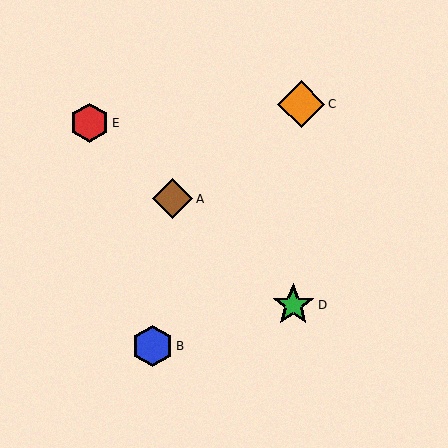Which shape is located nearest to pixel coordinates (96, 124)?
The red hexagon (labeled E) at (90, 123) is nearest to that location.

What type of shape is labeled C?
Shape C is an orange diamond.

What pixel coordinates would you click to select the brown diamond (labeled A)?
Click at (173, 199) to select the brown diamond A.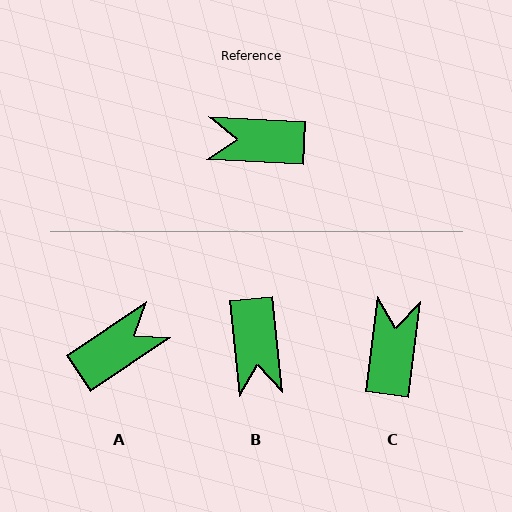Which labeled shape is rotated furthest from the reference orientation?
A, about 143 degrees away.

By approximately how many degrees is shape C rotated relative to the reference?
Approximately 94 degrees clockwise.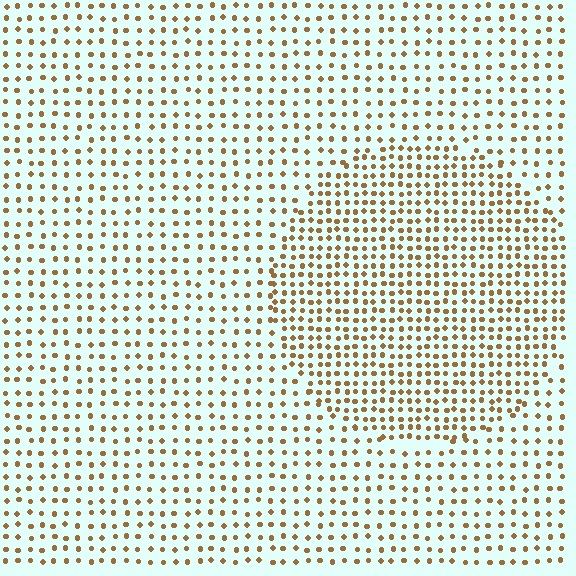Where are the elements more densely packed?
The elements are more densely packed inside the circle boundary.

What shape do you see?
I see a circle.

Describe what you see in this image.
The image contains small brown elements arranged at two different densities. A circle-shaped region is visible where the elements are more densely packed than the surrounding area.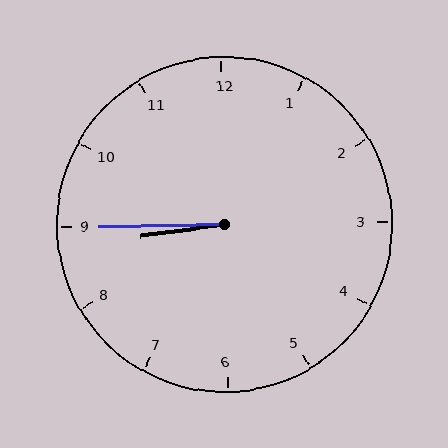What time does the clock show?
8:45.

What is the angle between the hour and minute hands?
Approximately 8 degrees.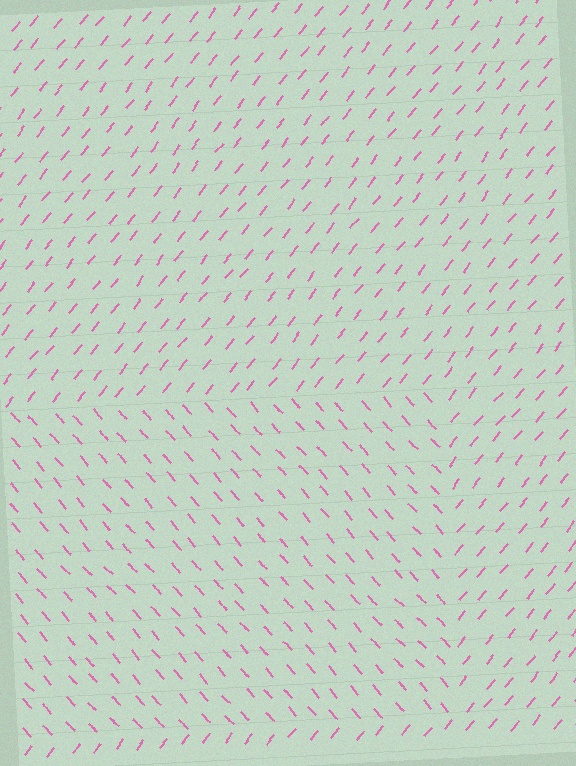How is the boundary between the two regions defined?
The boundary is defined purely by a change in line orientation (approximately 81 degrees difference). All lines are the same color and thickness.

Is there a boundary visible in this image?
Yes, there is a texture boundary formed by a change in line orientation.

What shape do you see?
I see a rectangle.